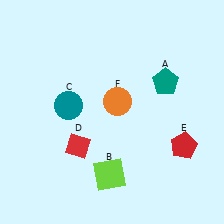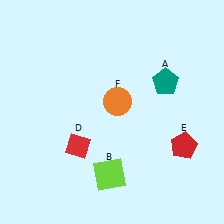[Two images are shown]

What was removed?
The teal circle (C) was removed in Image 2.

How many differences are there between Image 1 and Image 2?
There is 1 difference between the two images.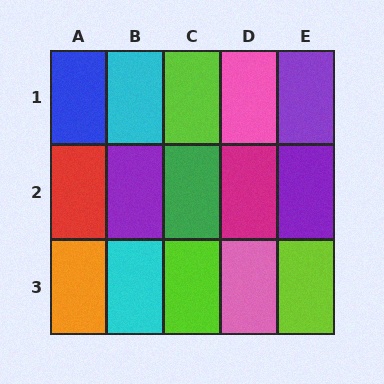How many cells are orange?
1 cell is orange.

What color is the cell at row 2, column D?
Magenta.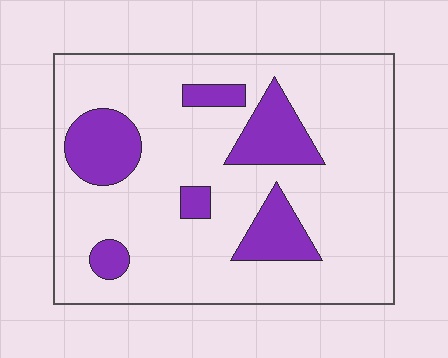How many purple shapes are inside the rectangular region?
6.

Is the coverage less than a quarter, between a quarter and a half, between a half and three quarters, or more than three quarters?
Less than a quarter.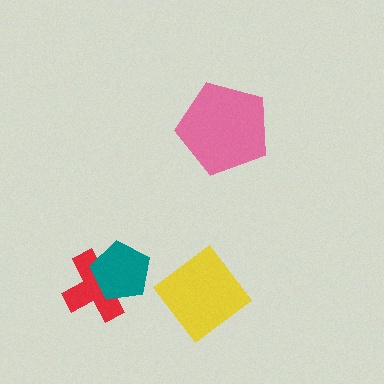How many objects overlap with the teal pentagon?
1 object overlaps with the teal pentagon.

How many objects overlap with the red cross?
1 object overlaps with the red cross.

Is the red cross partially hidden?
Yes, it is partially covered by another shape.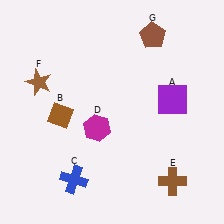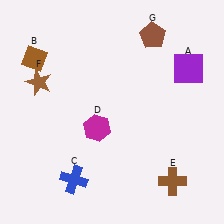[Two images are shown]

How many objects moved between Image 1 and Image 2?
2 objects moved between the two images.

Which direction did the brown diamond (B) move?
The brown diamond (B) moved up.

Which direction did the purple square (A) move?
The purple square (A) moved up.